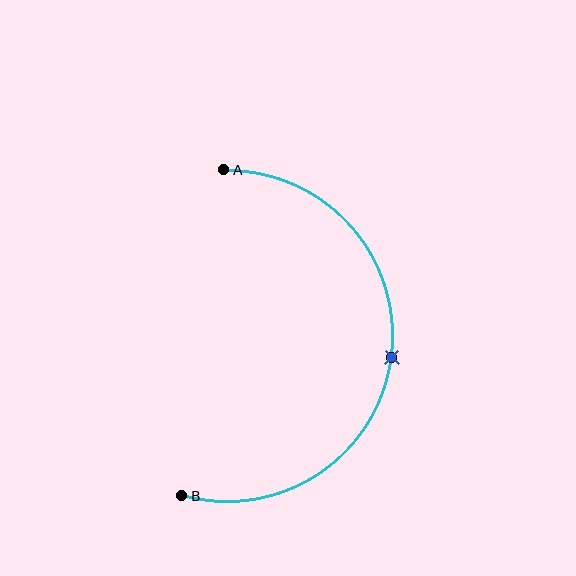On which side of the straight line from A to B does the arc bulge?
The arc bulges to the right of the straight line connecting A and B.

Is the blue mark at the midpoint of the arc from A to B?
Yes. The blue mark lies on the arc at equal arc-length from both A and B — it is the arc midpoint.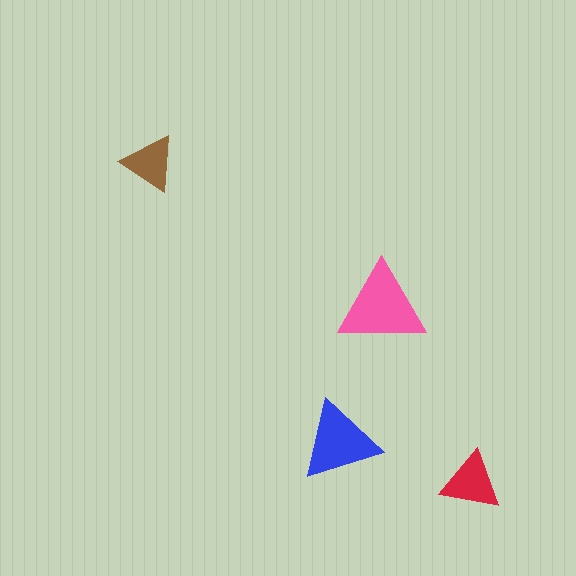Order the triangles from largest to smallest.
the pink one, the blue one, the red one, the brown one.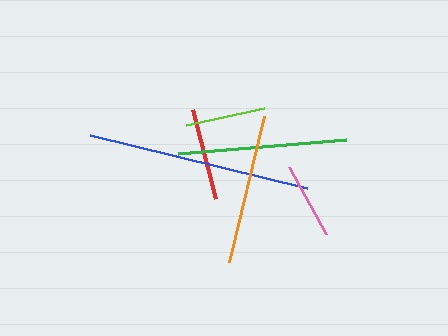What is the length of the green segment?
The green segment is approximately 169 pixels long.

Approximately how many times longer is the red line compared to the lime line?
The red line is approximately 1.2 times the length of the lime line.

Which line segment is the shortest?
The pink line is the shortest at approximately 77 pixels.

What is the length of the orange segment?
The orange segment is approximately 150 pixels long.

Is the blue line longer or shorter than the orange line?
The blue line is longer than the orange line.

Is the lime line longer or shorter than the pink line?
The lime line is longer than the pink line.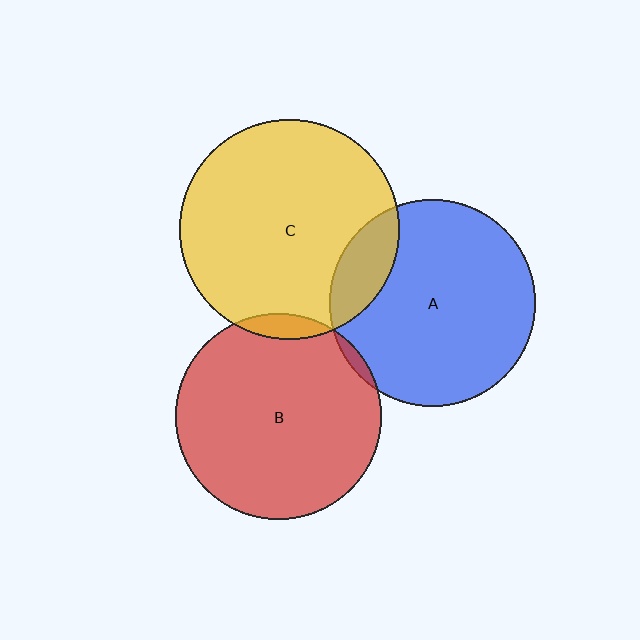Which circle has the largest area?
Circle C (yellow).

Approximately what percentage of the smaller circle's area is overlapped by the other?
Approximately 5%.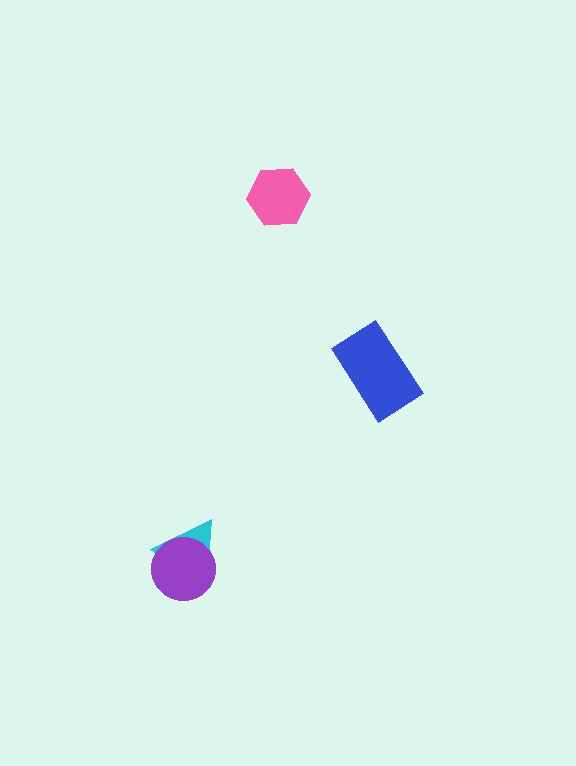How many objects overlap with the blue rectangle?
0 objects overlap with the blue rectangle.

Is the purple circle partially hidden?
No, no other shape covers it.